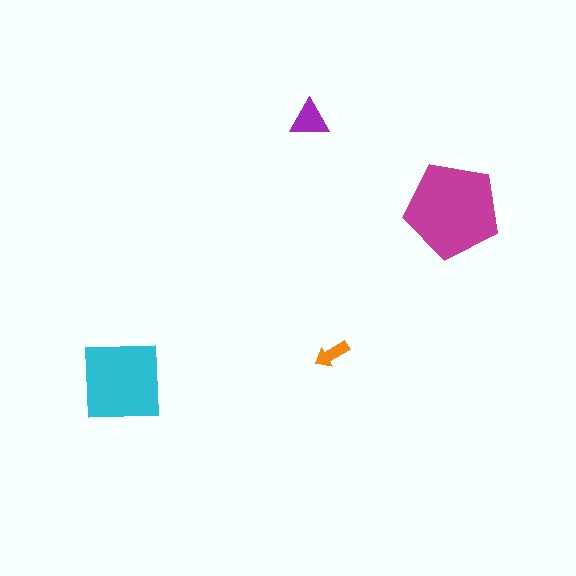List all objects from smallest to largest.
The orange arrow, the purple triangle, the cyan square, the magenta pentagon.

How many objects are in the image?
There are 4 objects in the image.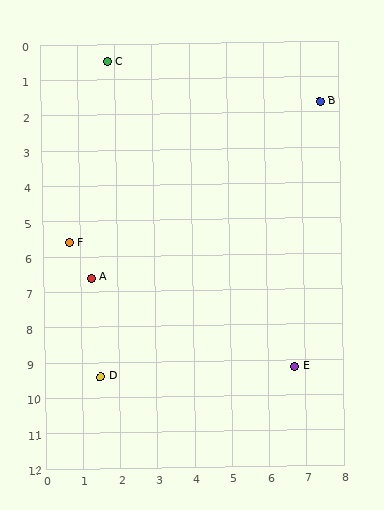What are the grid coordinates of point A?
Point A is at approximately (1.3, 6.6).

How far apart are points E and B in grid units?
Points E and B are about 7.5 grid units apart.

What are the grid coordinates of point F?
Point F is at approximately (0.7, 5.6).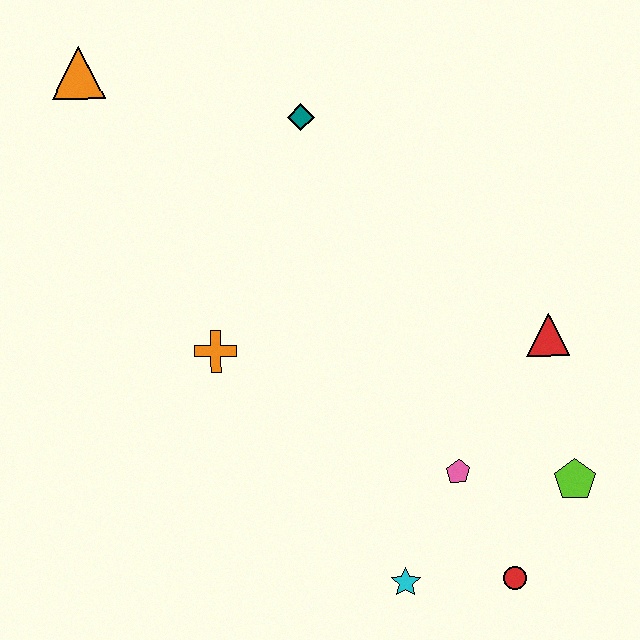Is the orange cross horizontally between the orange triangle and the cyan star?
Yes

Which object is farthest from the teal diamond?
The red circle is farthest from the teal diamond.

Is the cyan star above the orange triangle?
No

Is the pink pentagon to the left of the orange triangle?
No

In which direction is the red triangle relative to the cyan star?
The red triangle is above the cyan star.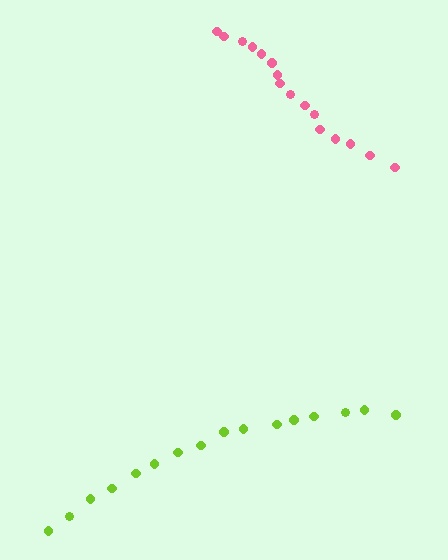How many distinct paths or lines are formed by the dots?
There are 2 distinct paths.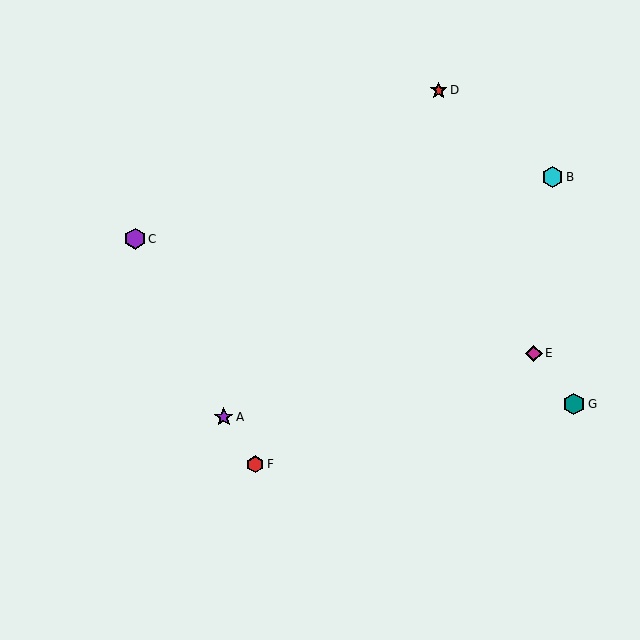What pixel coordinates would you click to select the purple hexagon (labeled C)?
Click at (135, 239) to select the purple hexagon C.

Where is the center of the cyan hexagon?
The center of the cyan hexagon is at (552, 177).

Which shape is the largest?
The teal hexagon (labeled G) is the largest.